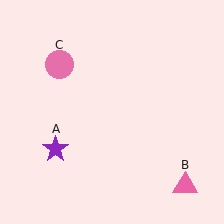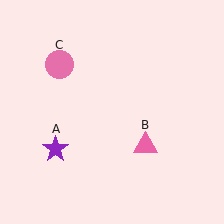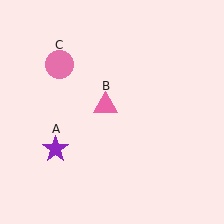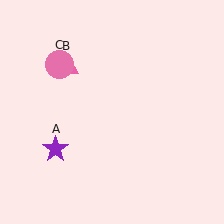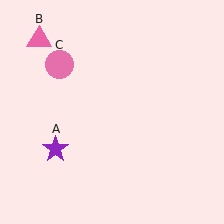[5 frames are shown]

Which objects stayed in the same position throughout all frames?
Purple star (object A) and pink circle (object C) remained stationary.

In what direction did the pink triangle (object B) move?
The pink triangle (object B) moved up and to the left.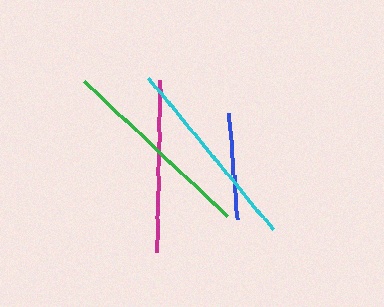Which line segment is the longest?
The green line is the longest at approximately 197 pixels.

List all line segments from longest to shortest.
From longest to shortest: green, cyan, magenta, blue.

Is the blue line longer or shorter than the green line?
The green line is longer than the blue line.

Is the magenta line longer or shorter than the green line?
The green line is longer than the magenta line.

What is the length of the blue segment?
The blue segment is approximately 106 pixels long.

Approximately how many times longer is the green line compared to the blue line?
The green line is approximately 1.9 times the length of the blue line.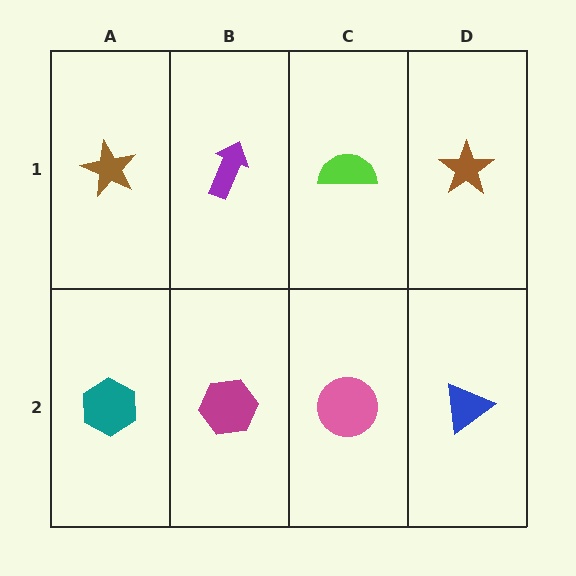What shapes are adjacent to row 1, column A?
A teal hexagon (row 2, column A), a purple arrow (row 1, column B).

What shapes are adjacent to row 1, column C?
A pink circle (row 2, column C), a purple arrow (row 1, column B), a brown star (row 1, column D).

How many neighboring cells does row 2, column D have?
2.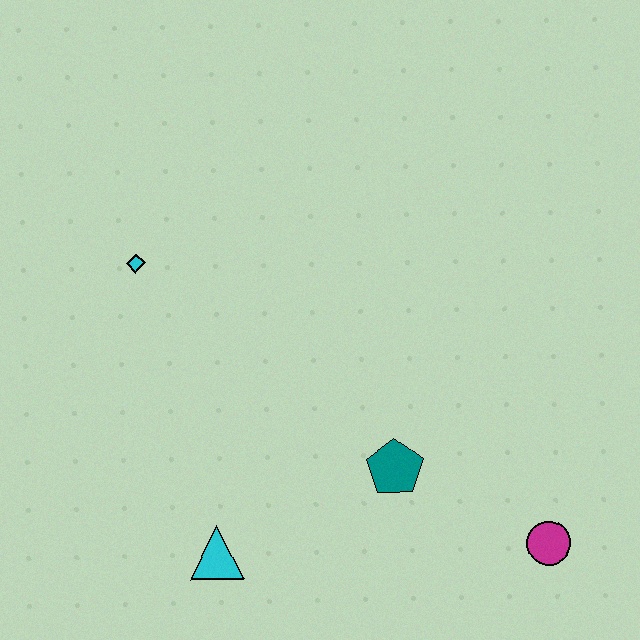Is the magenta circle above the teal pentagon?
No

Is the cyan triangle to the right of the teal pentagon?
No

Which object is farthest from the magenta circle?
The cyan diamond is farthest from the magenta circle.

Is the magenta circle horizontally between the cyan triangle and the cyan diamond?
No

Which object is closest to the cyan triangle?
The teal pentagon is closest to the cyan triangle.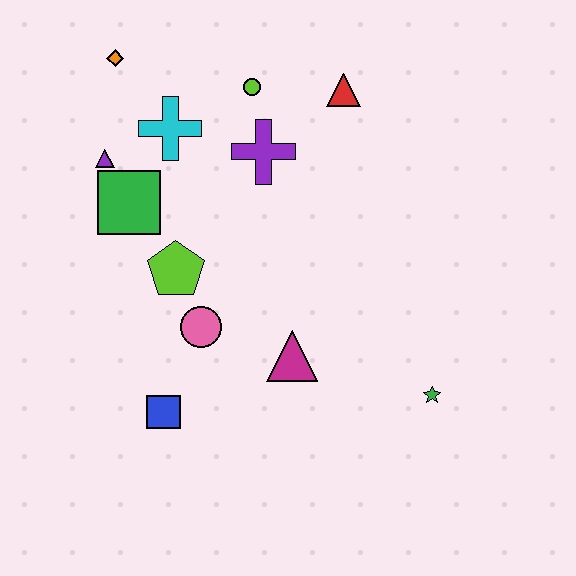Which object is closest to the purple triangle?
The green square is closest to the purple triangle.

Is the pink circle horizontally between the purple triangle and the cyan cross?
No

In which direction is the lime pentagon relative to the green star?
The lime pentagon is to the left of the green star.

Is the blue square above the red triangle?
No